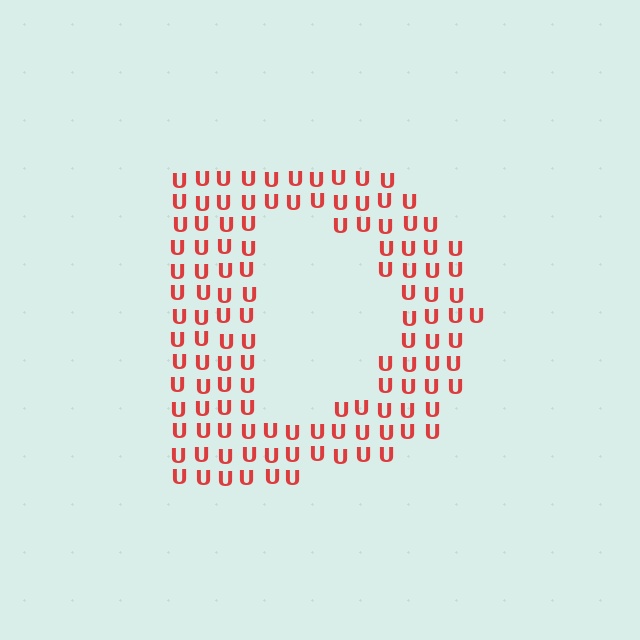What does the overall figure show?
The overall figure shows the letter D.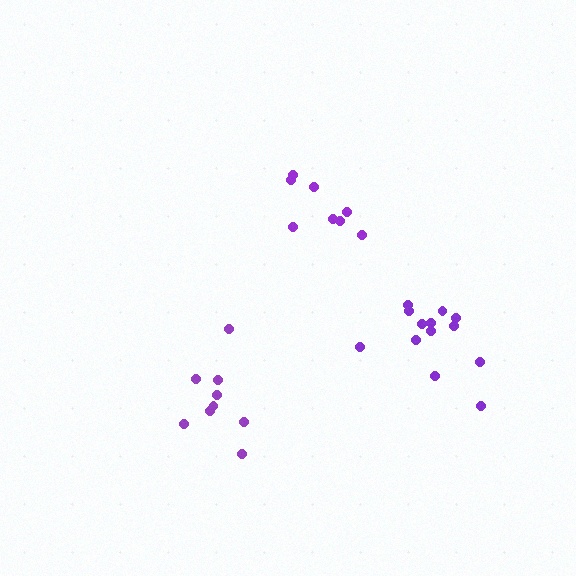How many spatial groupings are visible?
There are 3 spatial groupings.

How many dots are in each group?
Group 1: 13 dots, Group 2: 9 dots, Group 3: 8 dots (30 total).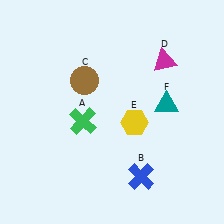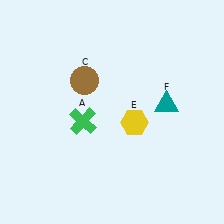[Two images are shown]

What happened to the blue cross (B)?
The blue cross (B) was removed in Image 2. It was in the bottom-right area of Image 1.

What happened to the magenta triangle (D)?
The magenta triangle (D) was removed in Image 2. It was in the top-right area of Image 1.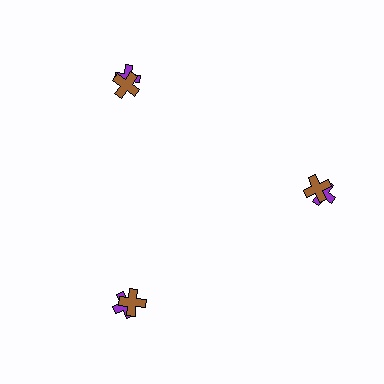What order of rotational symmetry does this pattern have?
This pattern has 3-fold rotational symmetry.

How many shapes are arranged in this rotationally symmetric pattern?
There are 6 shapes, arranged in 3 groups of 2.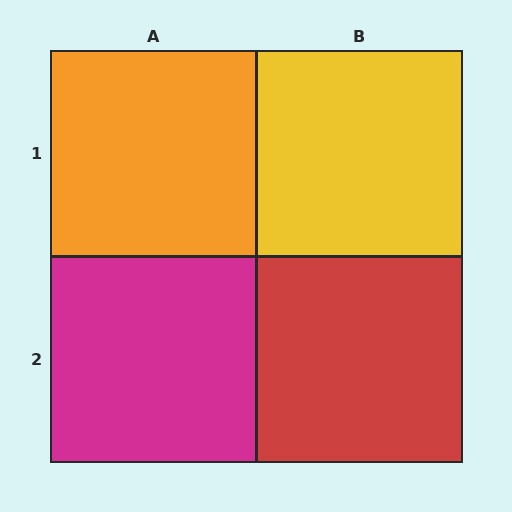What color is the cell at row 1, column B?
Yellow.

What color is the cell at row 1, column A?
Orange.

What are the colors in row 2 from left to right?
Magenta, red.